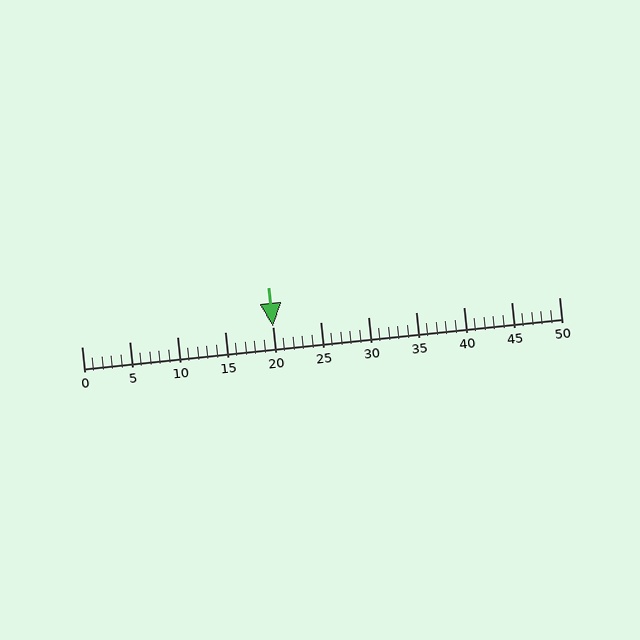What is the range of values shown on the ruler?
The ruler shows values from 0 to 50.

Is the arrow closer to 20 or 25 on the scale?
The arrow is closer to 20.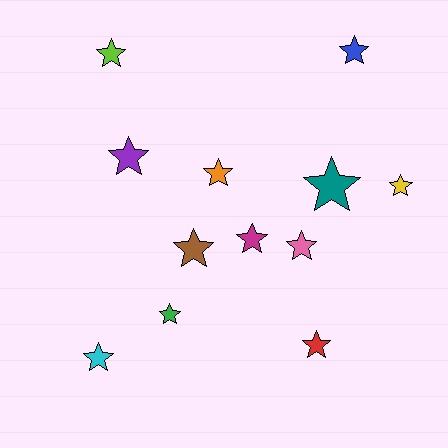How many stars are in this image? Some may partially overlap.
There are 12 stars.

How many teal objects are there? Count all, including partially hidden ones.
There is 1 teal object.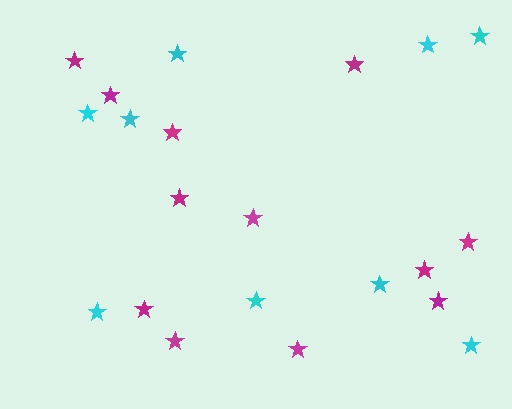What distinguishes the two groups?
There are 2 groups: one group of cyan stars (9) and one group of magenta stars (12).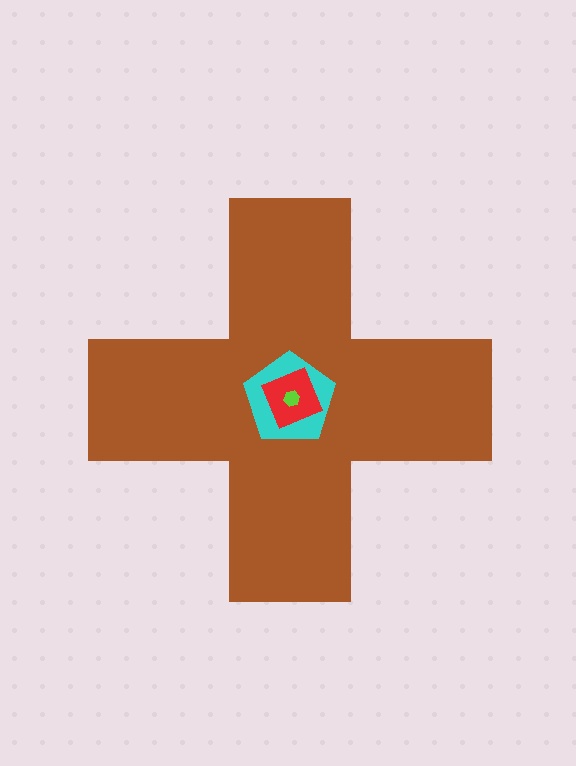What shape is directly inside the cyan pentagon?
The red diamond.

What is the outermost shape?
The brown cross.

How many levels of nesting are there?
4.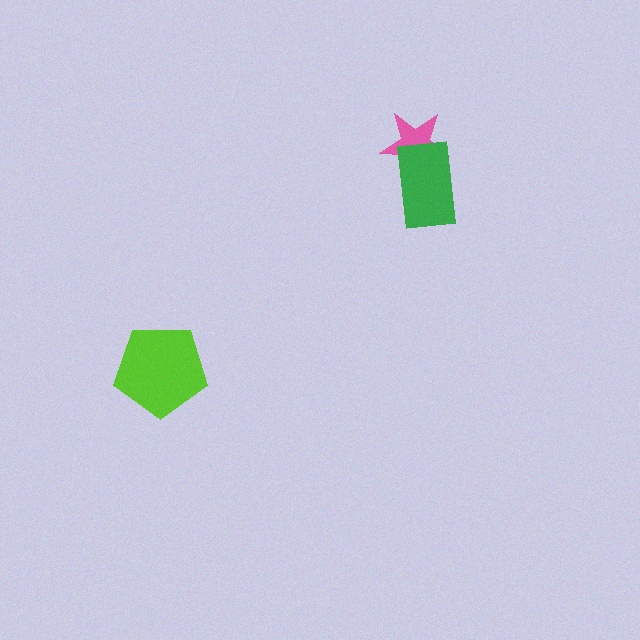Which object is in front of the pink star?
The green rectangle is in front of the pink star.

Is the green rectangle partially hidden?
No, no other shape covers it.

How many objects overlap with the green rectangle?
1 object overlaps with the green rectangle.